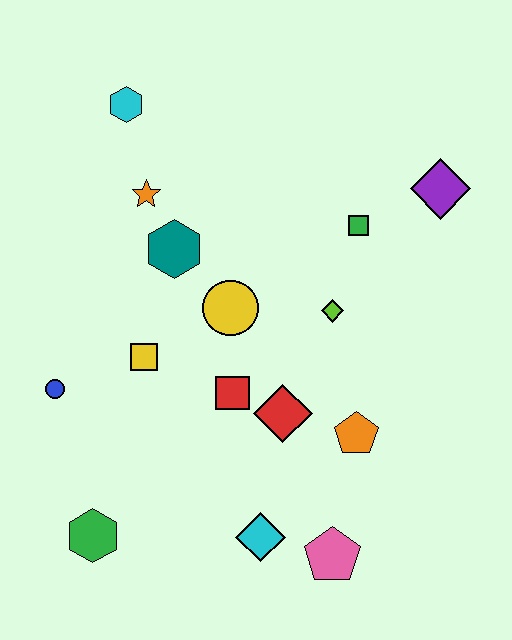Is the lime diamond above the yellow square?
Yes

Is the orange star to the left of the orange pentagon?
Yes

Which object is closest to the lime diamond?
The green square is closest to the lime diamond.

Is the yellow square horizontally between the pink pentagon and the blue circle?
Yes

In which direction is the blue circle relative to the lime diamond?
The blue circle is to the left of the lime diamond.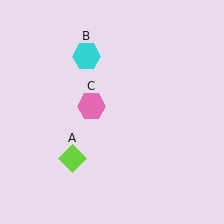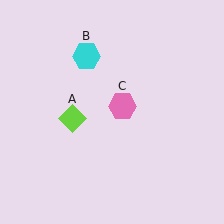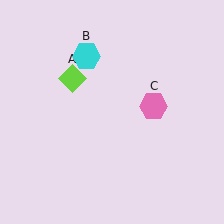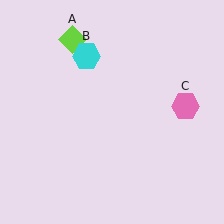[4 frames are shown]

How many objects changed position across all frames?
2 objects changed position: lime diamond (object A), pink hexagon (object C).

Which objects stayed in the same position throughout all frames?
Cyan hexagon (object B) remained stationary.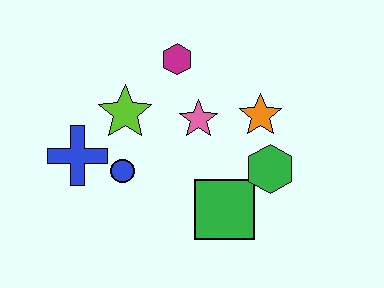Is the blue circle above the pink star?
No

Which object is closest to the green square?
The green hexagon is closest to the green square.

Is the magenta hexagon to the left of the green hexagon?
Yes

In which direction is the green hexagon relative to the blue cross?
The green hexagon is to the right of the blue cross.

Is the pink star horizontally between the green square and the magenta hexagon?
Yes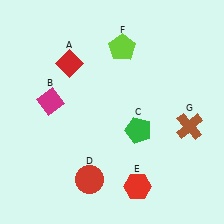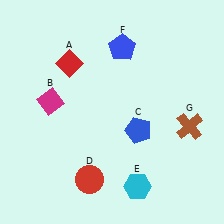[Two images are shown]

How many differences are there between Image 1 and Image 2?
There are 3 differences between the two images.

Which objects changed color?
C changed from green to blue. E changed from red to cyan. F changed from lime to blue.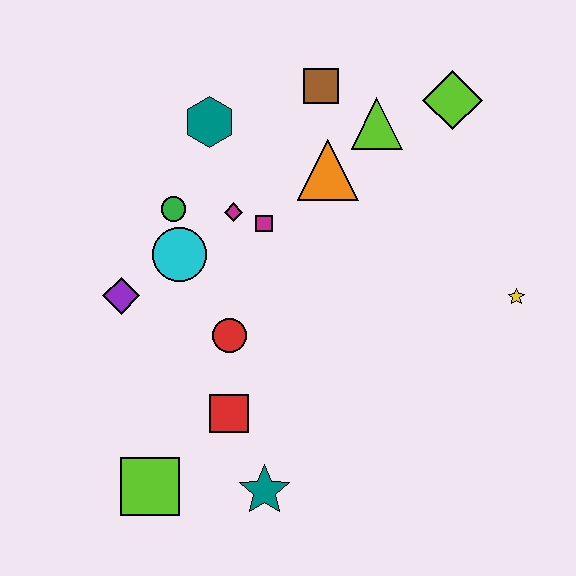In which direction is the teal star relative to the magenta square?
The teal star is below the magenta square.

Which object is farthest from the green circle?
The yellow star is farthest from the green circle.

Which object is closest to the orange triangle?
The lime triangle is closest to the orange triangle.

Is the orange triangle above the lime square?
Yes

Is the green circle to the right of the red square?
No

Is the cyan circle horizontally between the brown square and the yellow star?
No